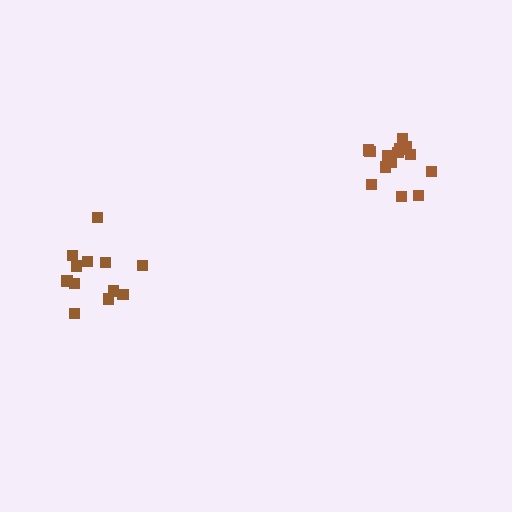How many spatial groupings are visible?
There are 2 spatial groupings.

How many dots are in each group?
Group 1: 12 dots, Group 2: 14 dots (26 total).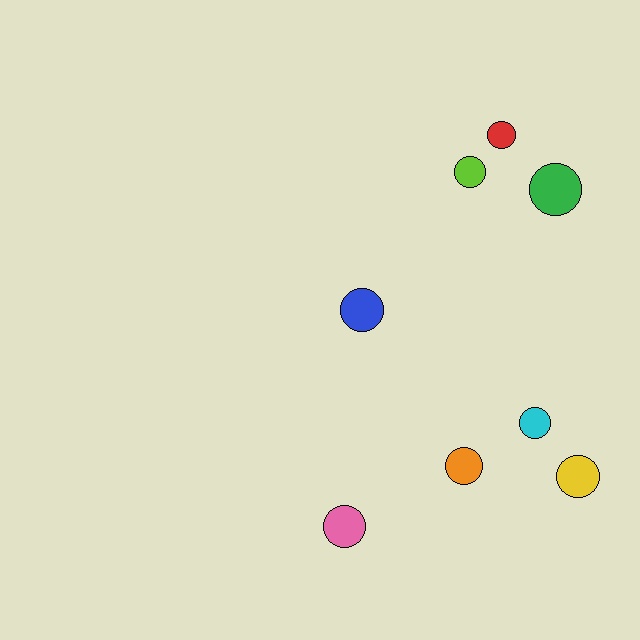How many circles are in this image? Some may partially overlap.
There are 8 circles.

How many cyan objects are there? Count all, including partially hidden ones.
There is 1 cyan object.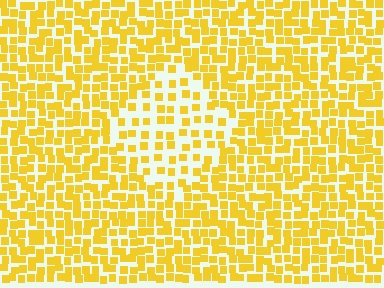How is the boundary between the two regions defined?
The boundary is defined by a change in element density (approximately 1.9x ratio). All elements are the same color, size, and shape.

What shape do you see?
I see a diamond.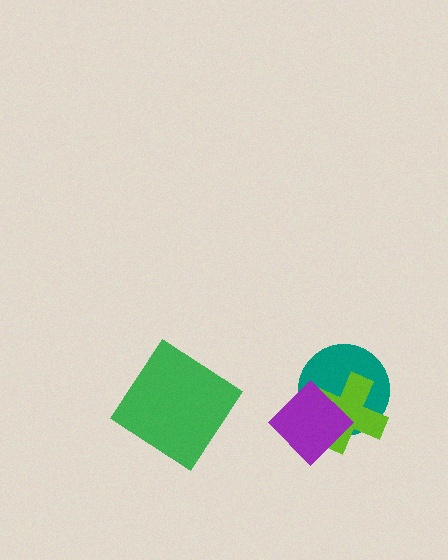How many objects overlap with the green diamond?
0 objects overlap with the green diamond.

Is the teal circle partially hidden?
Yes, it is partially covered by another shape.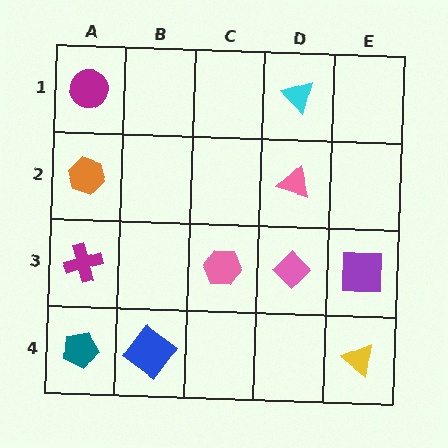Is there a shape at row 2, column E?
No, that cell is empty.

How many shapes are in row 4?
3 shapes.